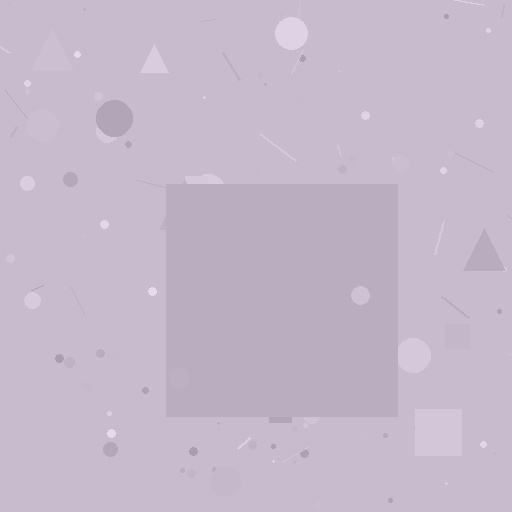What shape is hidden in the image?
A square is hidden in the image.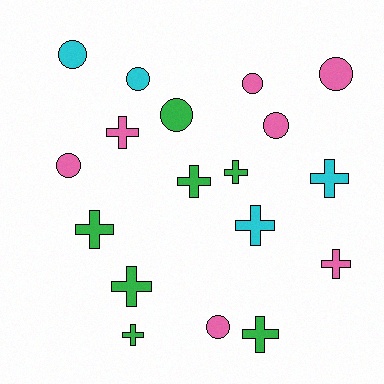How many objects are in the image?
There are 18 objects.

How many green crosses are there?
There are 6 green crosses.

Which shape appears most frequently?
Cross, with 10 objects.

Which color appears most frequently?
Green, with 7 objects.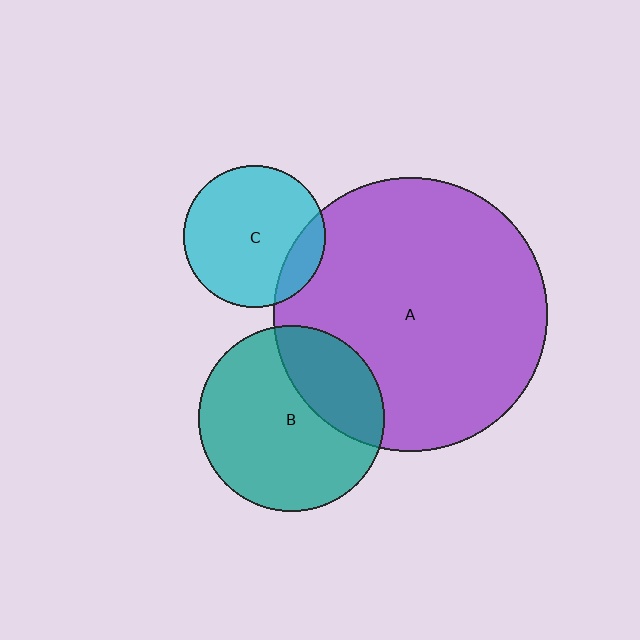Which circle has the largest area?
Circle A (purple).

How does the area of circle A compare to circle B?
Approximately 2.2 times.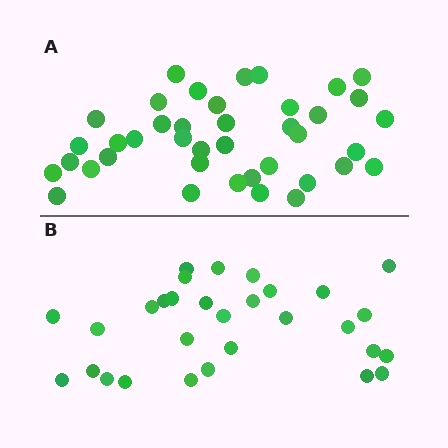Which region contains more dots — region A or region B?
Region A (the top region) has more dots.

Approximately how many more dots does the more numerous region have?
Region A has roughly 10 or so more dots than region B.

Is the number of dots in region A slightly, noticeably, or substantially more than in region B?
Region A has noticeably more, but not dramatically so. The ratio is roughly 1.3 to 1.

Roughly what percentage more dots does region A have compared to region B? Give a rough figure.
About 35% more.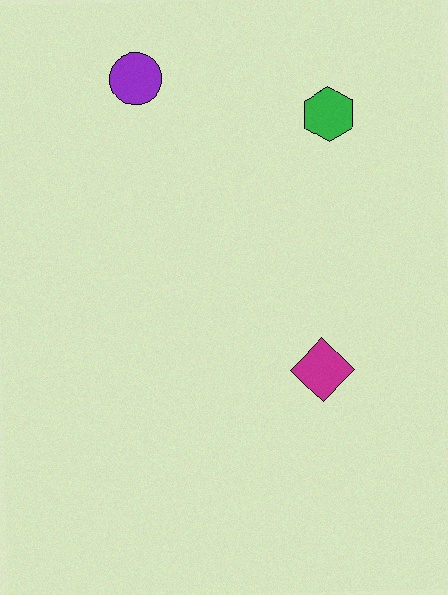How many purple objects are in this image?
There is 1 purple object.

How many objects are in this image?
There are 3 objects.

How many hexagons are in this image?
There is 1 hexagon.